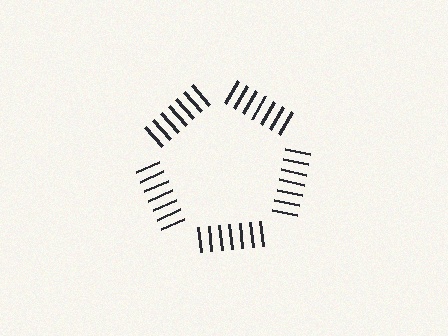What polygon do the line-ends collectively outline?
An illusory pentagon — the line segments terminate on its edges but no continuous stroke is drawn.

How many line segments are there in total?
35 — 7 along each of the 5 edges.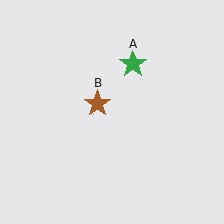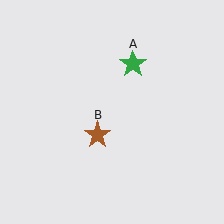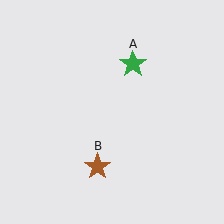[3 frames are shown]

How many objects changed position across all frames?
1 object changed position: brown star (object B).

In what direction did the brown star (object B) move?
The brown star (object B) moved down.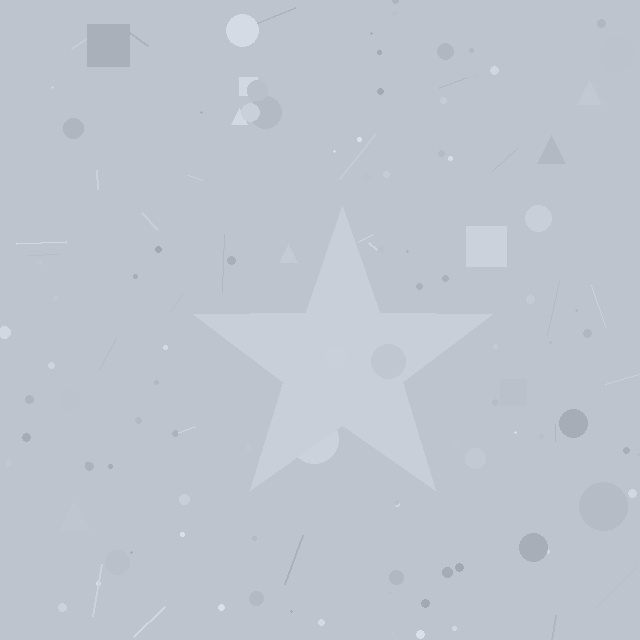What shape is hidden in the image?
A star is hidden in the image.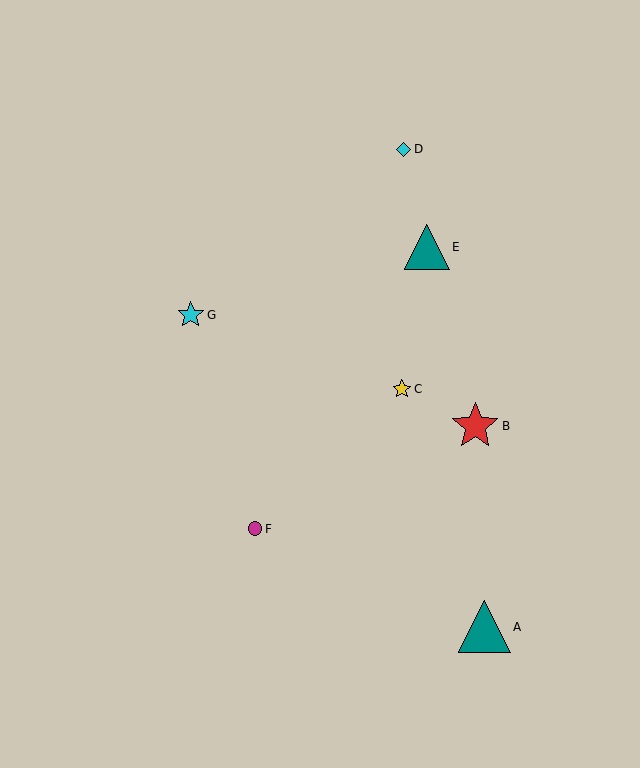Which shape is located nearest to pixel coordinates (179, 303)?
The cyan star (labeled G) at (191, 315) is nearest to that location.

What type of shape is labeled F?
Shape F is a magenta circle.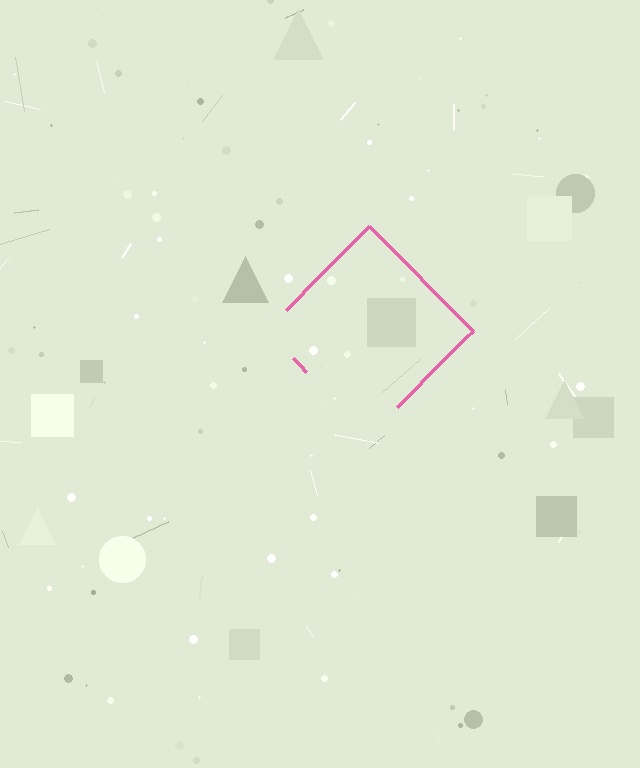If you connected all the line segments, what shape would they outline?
They would outline a diamond.